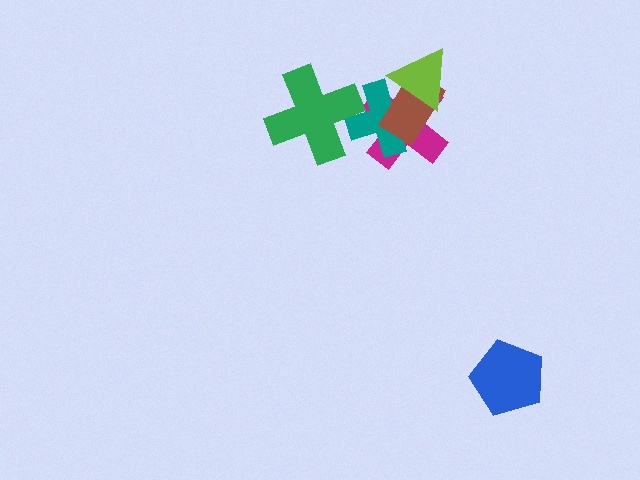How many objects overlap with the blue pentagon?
0 objects overlap with the blue pentagon.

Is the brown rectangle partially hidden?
Yes, it is partially covered by another shape.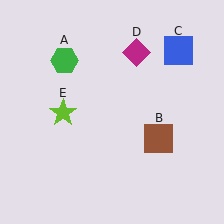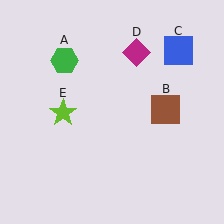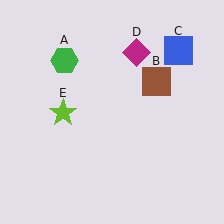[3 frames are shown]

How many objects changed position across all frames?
1 object changed position: brown square (object B).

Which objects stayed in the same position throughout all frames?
Green hexagon (object A) and blue square (object C) and magenta diamond (object D) and lime star (object E) remained stationary.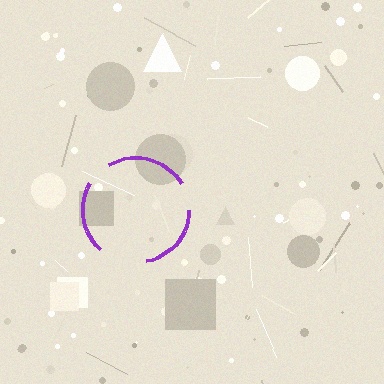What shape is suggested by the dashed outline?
The dashed outline suggests a circle.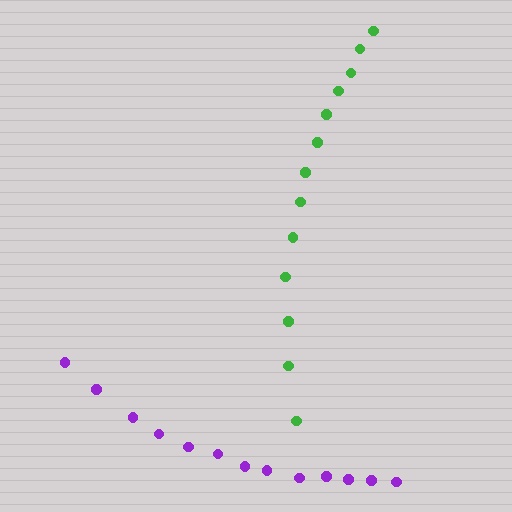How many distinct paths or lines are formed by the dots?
There are 2 distinct paths.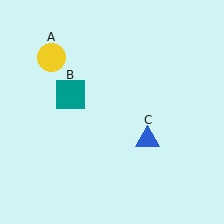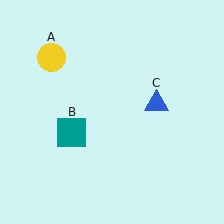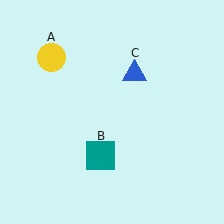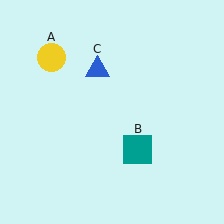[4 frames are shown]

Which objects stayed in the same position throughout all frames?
Yellow circle (object A) remained stationary.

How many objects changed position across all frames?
2 objects changed position: teal square (object B), blue triangle (object C).